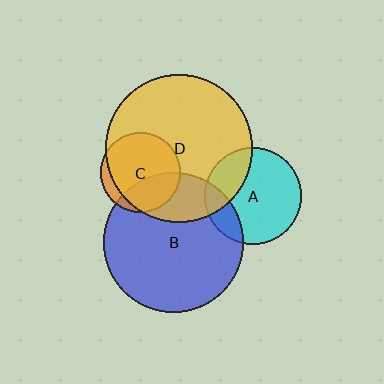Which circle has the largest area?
Circle D (yellow).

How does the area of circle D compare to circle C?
Approximately 3.4 times.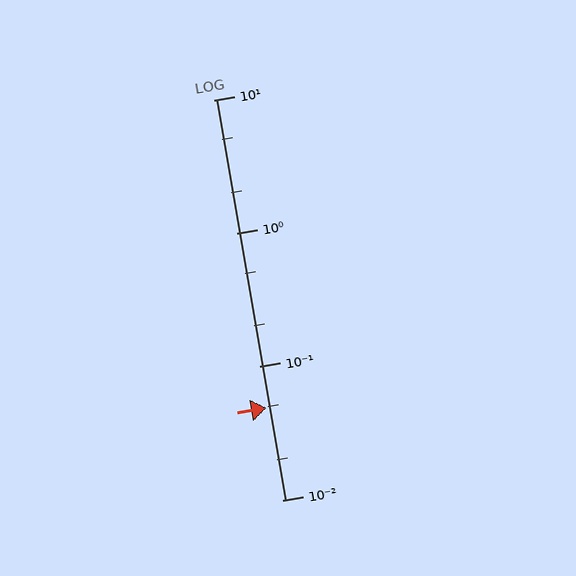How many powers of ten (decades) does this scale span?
The scale spans 3 decades, from 0.01 to 10.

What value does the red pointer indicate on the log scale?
The pointer indicates approximately 0.049.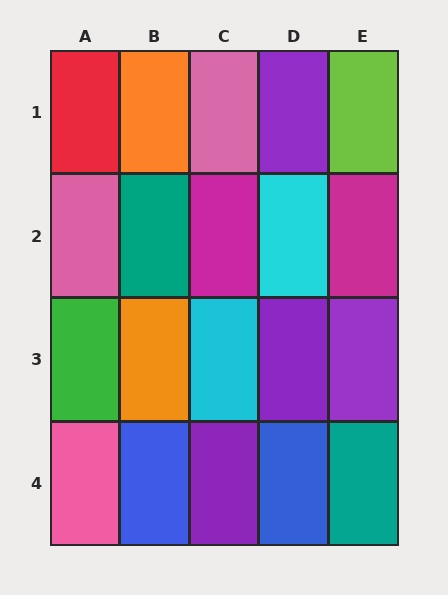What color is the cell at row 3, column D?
Purple.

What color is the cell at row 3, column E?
Purple.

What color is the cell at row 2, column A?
Pink.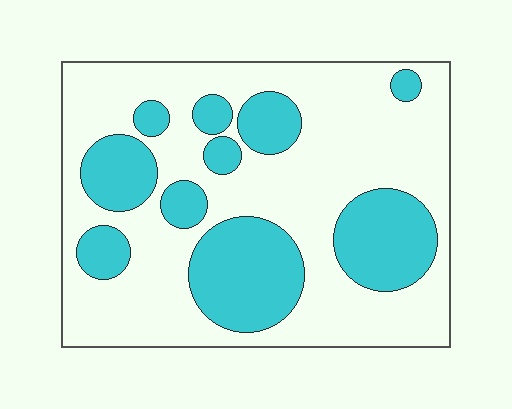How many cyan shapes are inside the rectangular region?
10.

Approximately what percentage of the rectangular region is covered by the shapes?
Approximately 30%.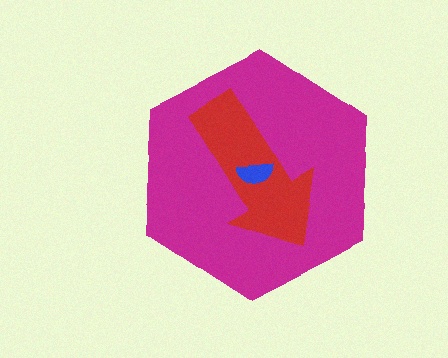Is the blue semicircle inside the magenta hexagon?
Yes.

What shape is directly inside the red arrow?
The blue semicircle.